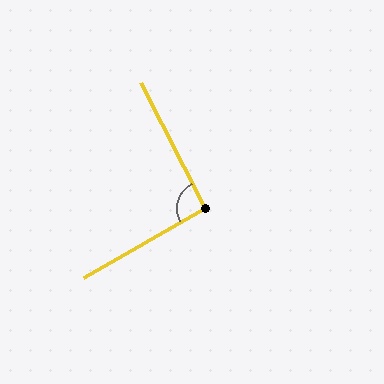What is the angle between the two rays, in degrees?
Approximately 93 degrees.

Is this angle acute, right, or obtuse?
It is approximately a right angle.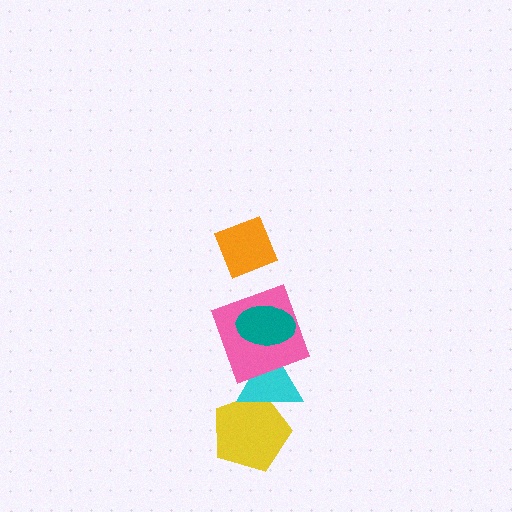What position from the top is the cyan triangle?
The cyan triangle is 4th from the top.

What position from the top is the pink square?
The pink square is 3rd from the top.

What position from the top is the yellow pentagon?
The yellow pentagon is 5th from the top.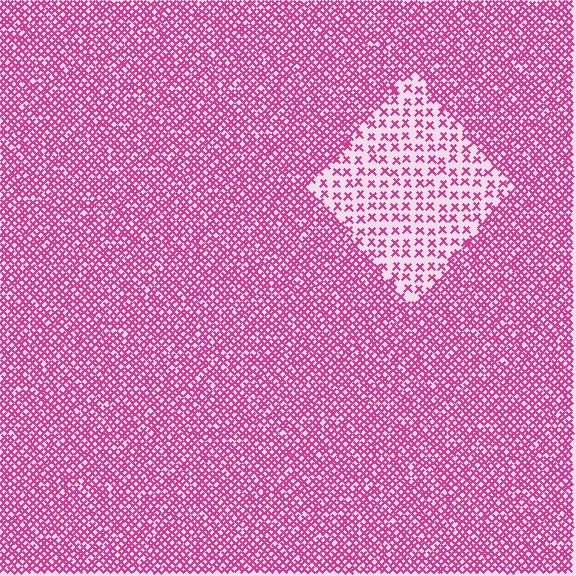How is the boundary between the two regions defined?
The boundary is defined by a change in element density (approximately 2.6x ratio). All elements are the same color, size, and shape.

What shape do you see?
I see a diamond.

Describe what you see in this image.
The image contains small magenta elements arranged at two different densities. A diamond-shaped region is visible where the elements are less densely packed than the surrounding area.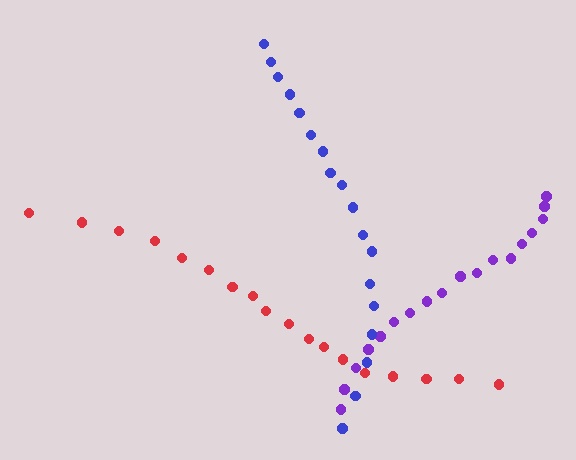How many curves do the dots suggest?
There are 3 distinct paths.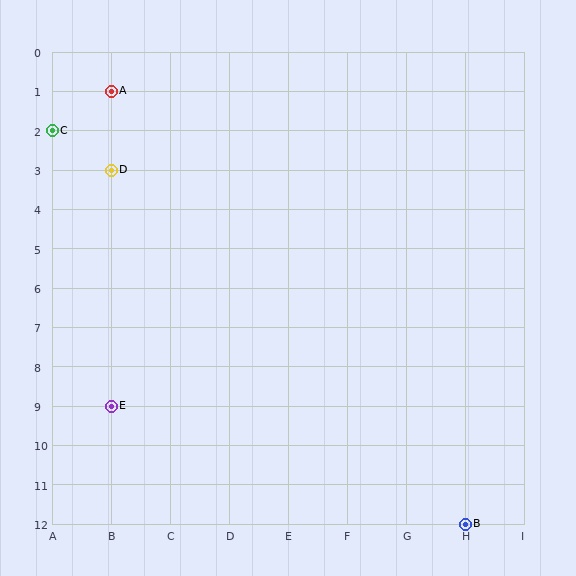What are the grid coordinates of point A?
Point A is at grid coordinates (B, 1).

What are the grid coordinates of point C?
Point C is at grid coordinates (A, 2).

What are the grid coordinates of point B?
Point B is at grid coordinates (H, 12).